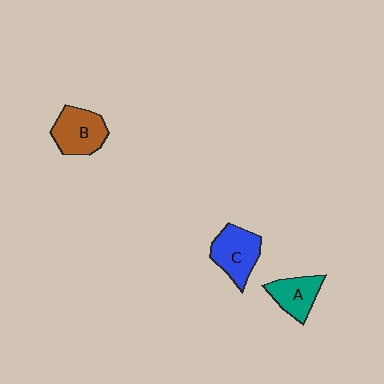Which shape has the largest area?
Shape C (blue).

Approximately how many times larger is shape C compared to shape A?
Approximately 1.2 times.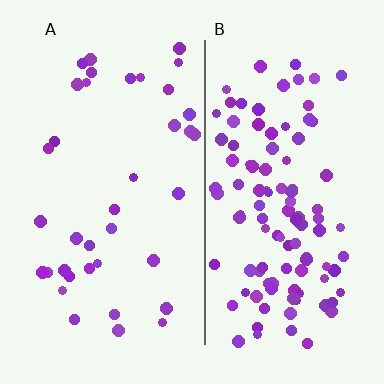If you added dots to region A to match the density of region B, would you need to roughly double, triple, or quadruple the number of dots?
Approximately triple.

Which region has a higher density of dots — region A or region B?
B (the right).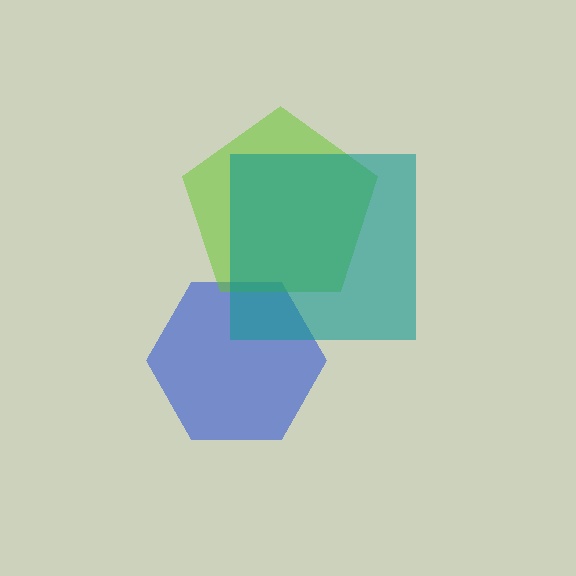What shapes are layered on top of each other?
The layered shapes are: a blue hexagon, a lime pentagon, a teal square.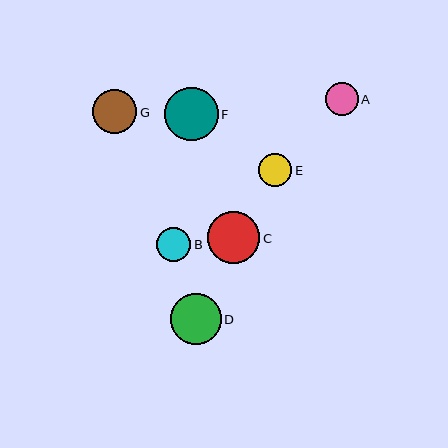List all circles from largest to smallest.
From largest to smallest: F, C, D, G, B, E, A.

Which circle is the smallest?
Circle A is the smallest with a size of approximately 33 pixels.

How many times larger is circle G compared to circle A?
Circle G is approximately 1.4 times the size of circle A.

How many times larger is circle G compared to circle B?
Circle G is approximately 1.3 times the size of circle B.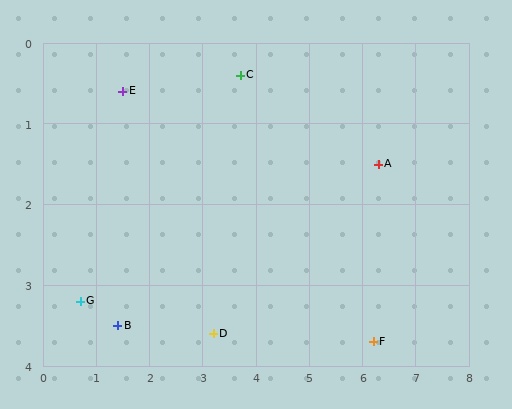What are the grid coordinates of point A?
Point A is at approximately (6.3, 1.5).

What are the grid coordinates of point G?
Point G is at approximately (0.7, 3.2).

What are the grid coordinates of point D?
Point D is at approximately (3.2, 3.6).